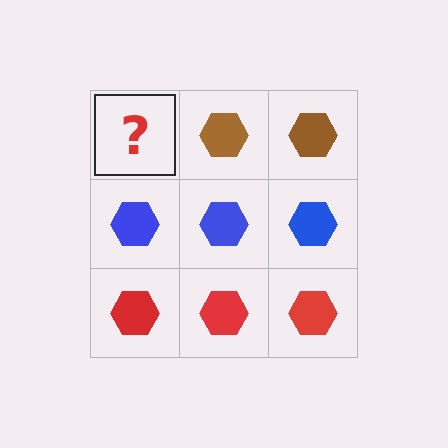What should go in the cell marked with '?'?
The missing cell should contain a brown hexagon.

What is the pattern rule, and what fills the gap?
The rule is that each row has a consistent color. The gap should be filled with a brown hexagon.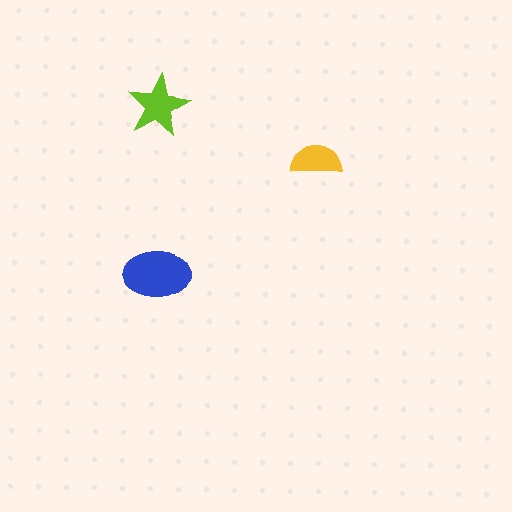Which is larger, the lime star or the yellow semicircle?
The lime star.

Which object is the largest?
The blue ellipse.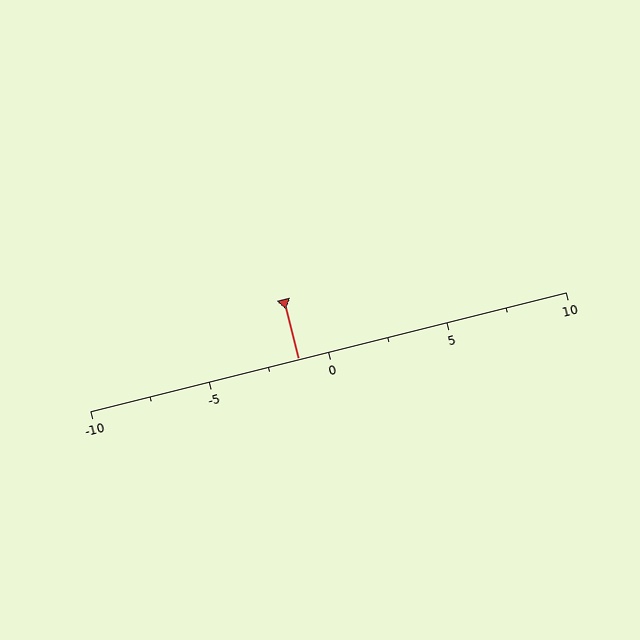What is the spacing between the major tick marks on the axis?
The major ticks are spaced 5 apart.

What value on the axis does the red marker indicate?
The marker indicates approximately -1.2.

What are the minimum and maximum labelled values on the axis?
The axis runs from -10 to 10.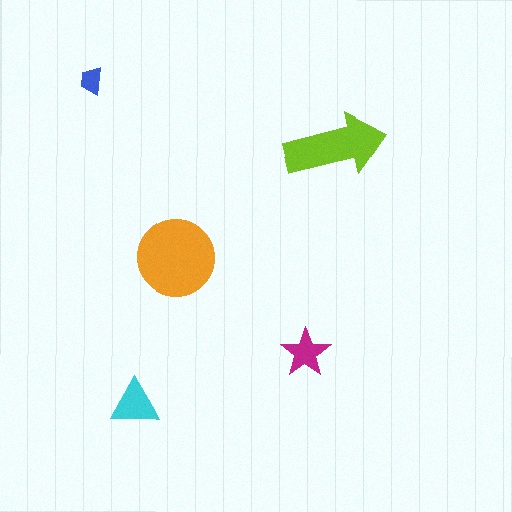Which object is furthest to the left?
The blue trapezoid is leftmost.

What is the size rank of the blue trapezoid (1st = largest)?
5th.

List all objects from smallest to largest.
The blue trapezoid, the magenta star, the cyan triangle, the lime arrow, the orange circle.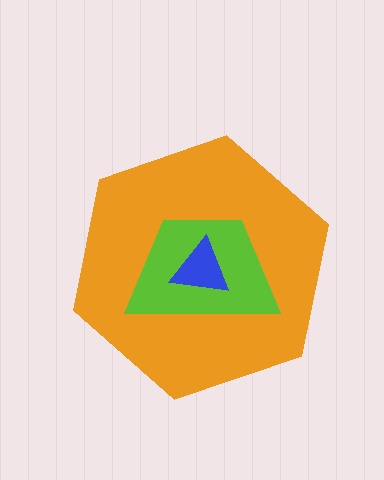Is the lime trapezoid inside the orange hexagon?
Yes.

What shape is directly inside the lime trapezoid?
The blue triangle.